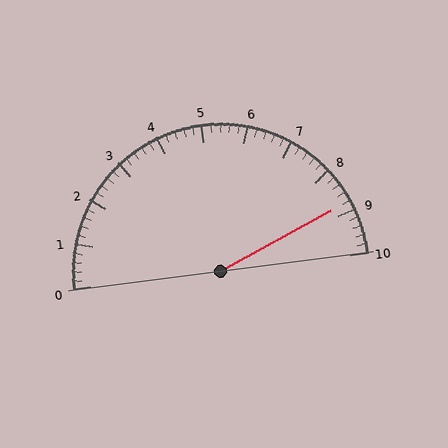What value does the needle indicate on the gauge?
The needle indicates approximately 8.8.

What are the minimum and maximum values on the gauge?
The gauge ranges from 0 to 10.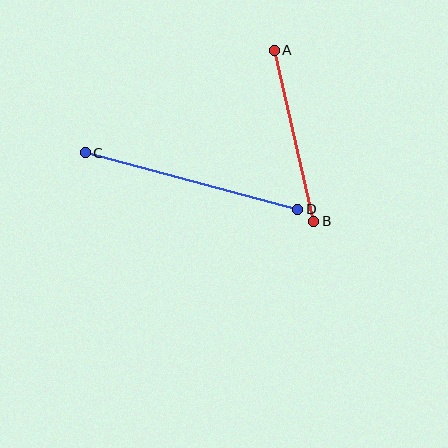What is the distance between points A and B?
The distance is approximately 176 pixels.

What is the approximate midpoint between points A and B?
The midpoint is at approximately (294, 136) pixels.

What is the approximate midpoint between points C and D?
The midpoint is at approximately (192, 181) pixels.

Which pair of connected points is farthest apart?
Points C and D are farthest apart.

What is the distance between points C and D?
The distance is approximately 220 pixels.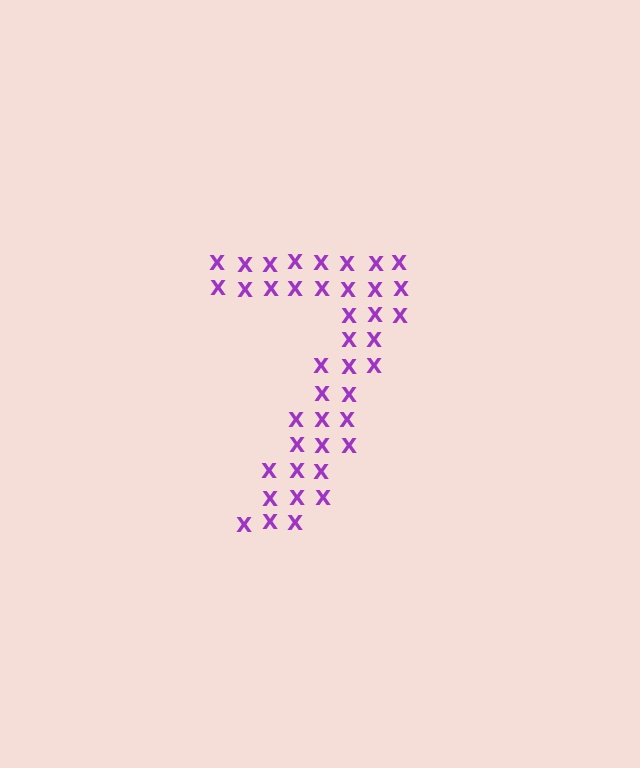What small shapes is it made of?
It is made of small letter X's.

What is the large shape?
The large shape is the digit 7.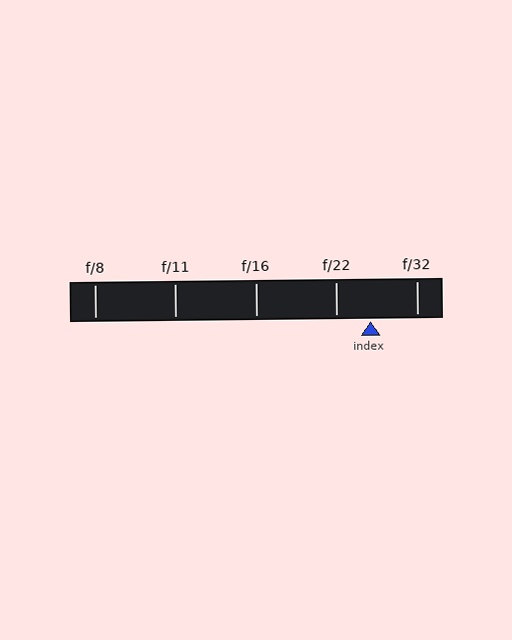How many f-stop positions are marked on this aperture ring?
There are 5 f-stop positions marked.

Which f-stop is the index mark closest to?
The index mark is closest to f/22.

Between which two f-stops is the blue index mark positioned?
The index mark is between f/22 and f/32.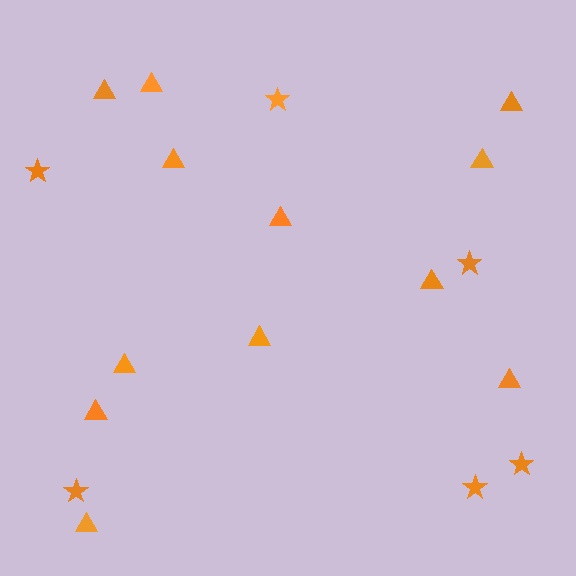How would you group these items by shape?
There are 2 groups: one group of triangles (12) and one group of stars (6).